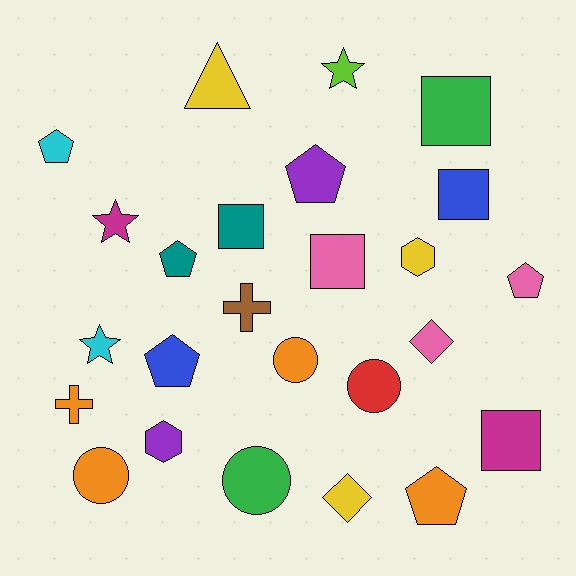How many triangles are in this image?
There is 1 triangle.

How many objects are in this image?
There are 25 objects.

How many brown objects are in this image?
There is 1 brown object.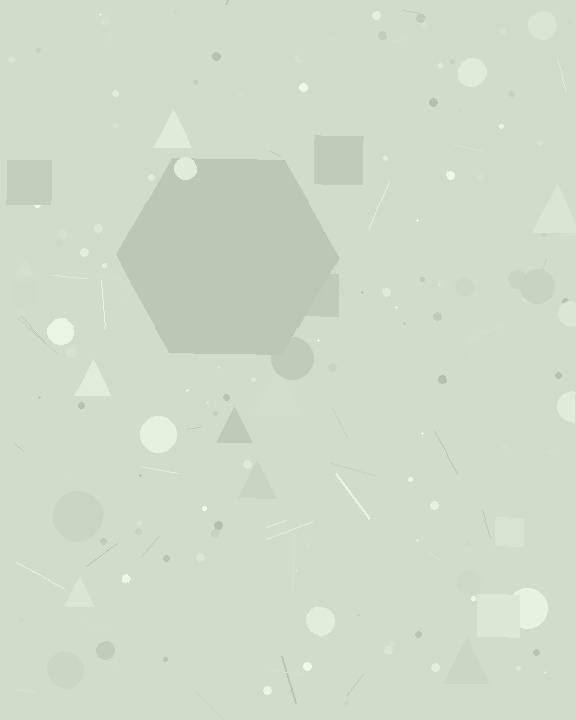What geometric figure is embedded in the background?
A hexagon is embedded in the background.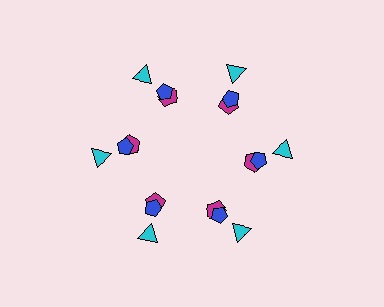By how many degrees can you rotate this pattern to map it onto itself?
The pattern maps onto itself every 60 degrees of rotation.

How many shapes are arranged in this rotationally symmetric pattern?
There are 18 shapes, arranged in 6 groups of 3.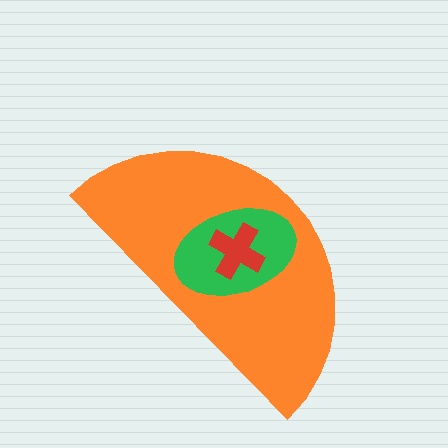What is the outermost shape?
The orange semicircle.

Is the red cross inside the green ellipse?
Yes.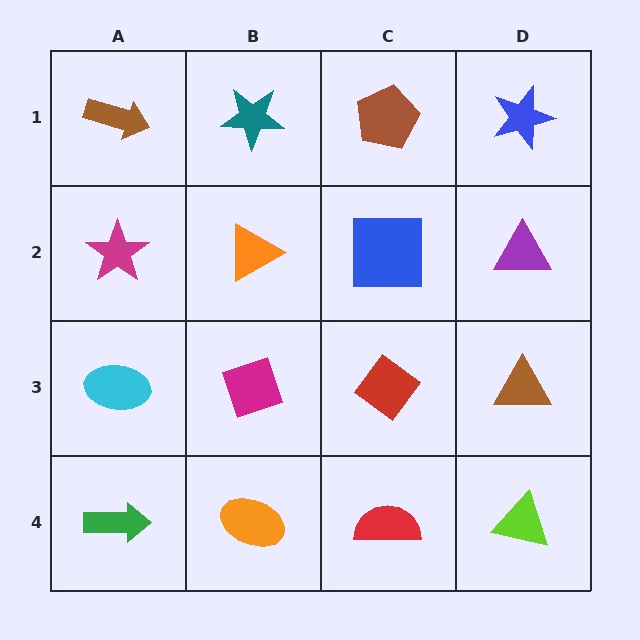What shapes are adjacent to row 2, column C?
A brown pentagon (row 1, column C), a red diamond (row 3, column C), an orange triangle (row 2, column B), a purple triangle (row 2, column D).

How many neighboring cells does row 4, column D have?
2.